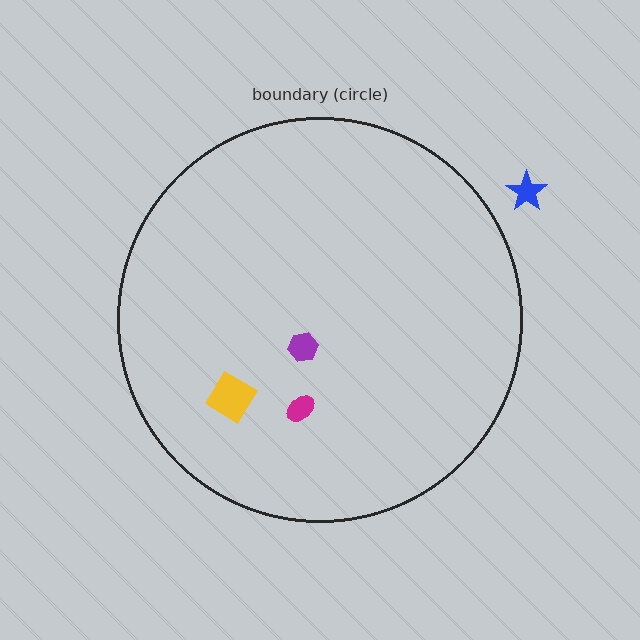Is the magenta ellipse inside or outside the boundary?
Inside.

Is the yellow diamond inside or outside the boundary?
Inside.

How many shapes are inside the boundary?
3 inside, 1 outside.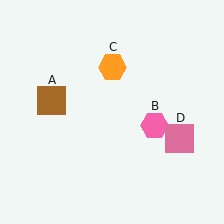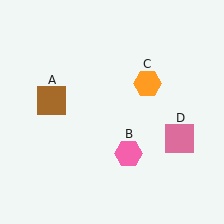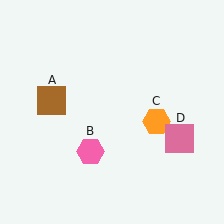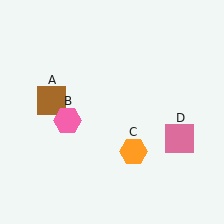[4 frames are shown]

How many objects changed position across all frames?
2 objects changed position: pink hexagon (object B), orange hexagon (object C).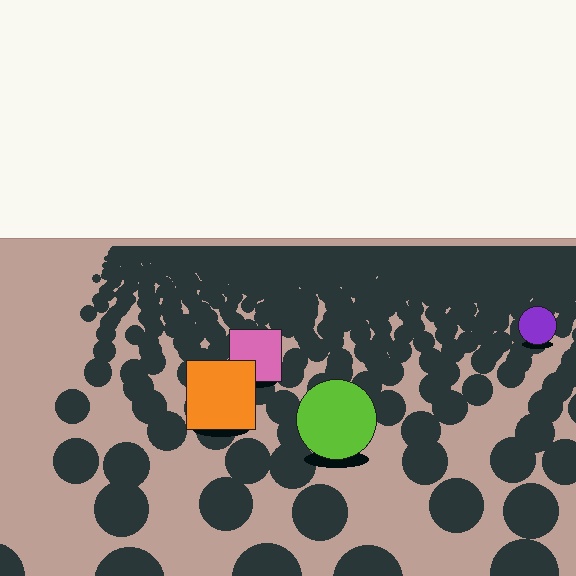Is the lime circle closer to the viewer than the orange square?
Yes. The lime circle is closer — you can tell from the texture gradient: the ground texture is coarser near it.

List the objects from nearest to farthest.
From nearest to farthest: the lime circle, the orange square, the pink square, the purple circle.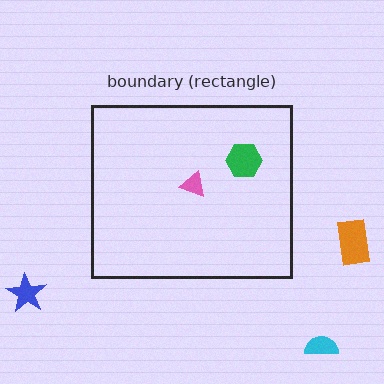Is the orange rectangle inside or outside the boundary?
Outside.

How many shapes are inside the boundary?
2 inside, 3 outside.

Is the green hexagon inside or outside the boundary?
Inside.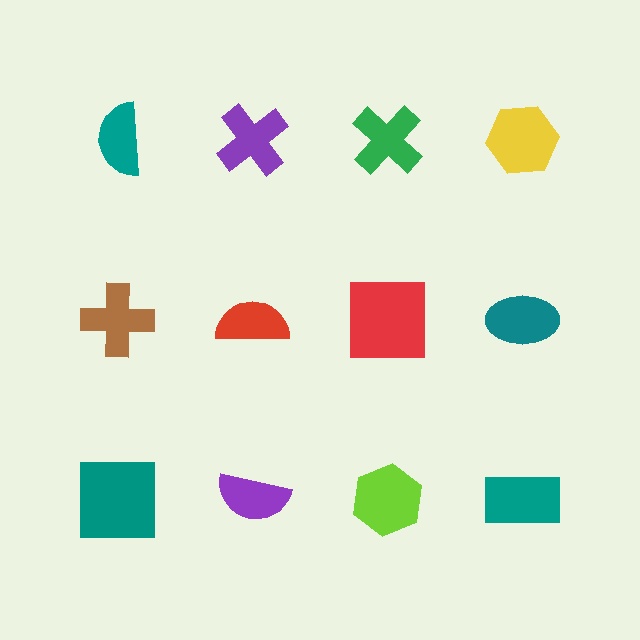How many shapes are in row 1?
4 shapes.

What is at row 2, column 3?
A red square.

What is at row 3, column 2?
A purple semicircle.